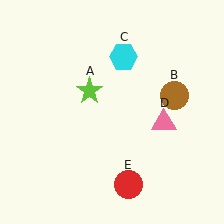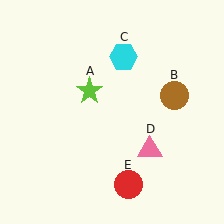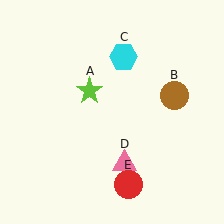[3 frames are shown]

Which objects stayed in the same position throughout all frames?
Lime star (object A) and brown circle (object B) and cyan hexagon (object C) and red circle (object E) remained stationary.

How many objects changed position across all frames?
1 object changed position: pink triangle (object D).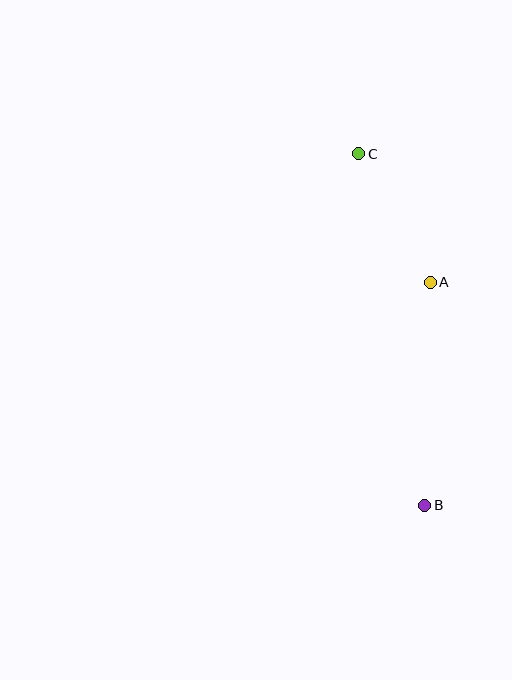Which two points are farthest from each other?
Points B and C are farthest from each other.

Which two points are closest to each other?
Points A and C are closest to each other.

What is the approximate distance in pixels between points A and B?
The distance between A and B is approximately 223 pixels.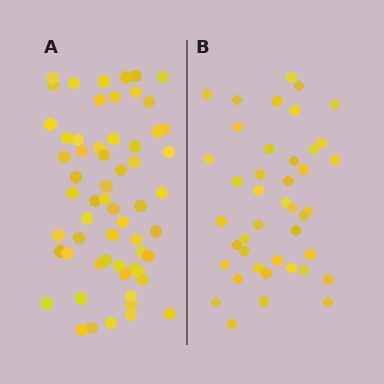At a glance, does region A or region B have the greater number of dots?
Region A (the left region) has more dots.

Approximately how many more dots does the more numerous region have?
Region A has approximately 20 more dots than region B.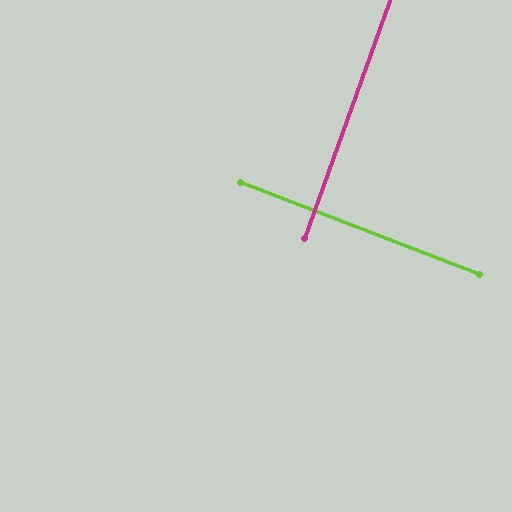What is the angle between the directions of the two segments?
Approximately 89 degrees.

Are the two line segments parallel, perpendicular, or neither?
Perpendicular — they meet at approximately 89°.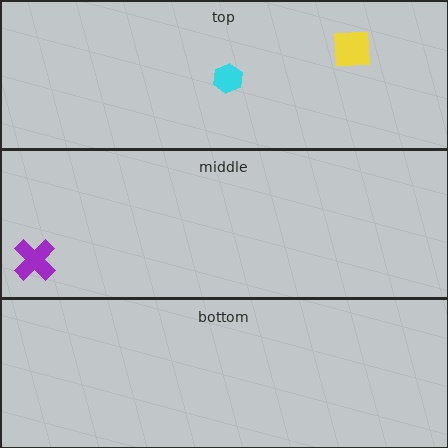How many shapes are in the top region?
2.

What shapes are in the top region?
The yellow square, the cyan hexagon.